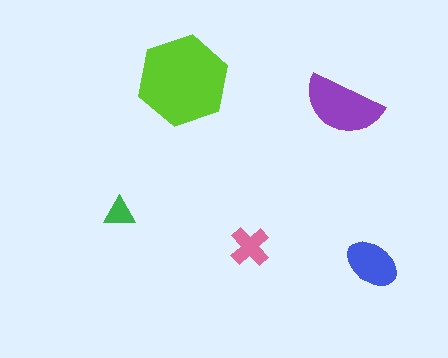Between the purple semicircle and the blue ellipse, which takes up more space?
The purple semicircle.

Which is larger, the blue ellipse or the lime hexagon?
The lime hexagon.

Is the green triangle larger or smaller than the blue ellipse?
Smaller.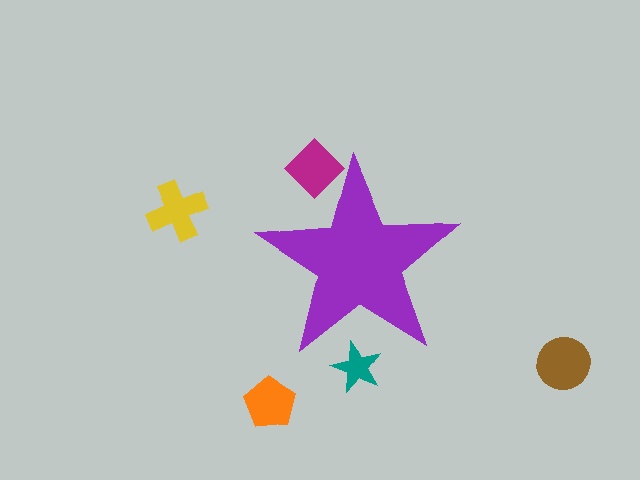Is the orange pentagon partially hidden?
No, the orange pentagon is fully visible.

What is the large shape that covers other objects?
A purple star.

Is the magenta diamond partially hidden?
Yes, the magenta diamond is partially hidden behind the purple star.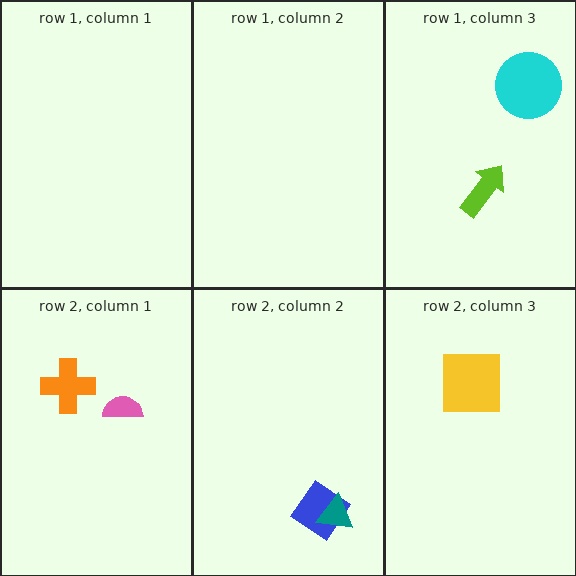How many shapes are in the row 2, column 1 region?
2.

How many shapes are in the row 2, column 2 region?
2.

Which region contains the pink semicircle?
The row 2, column 1 region.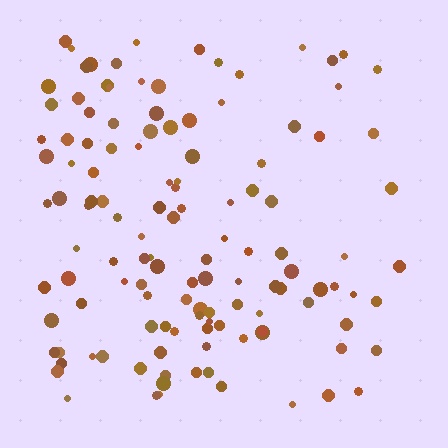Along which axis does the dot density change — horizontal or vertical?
Horizontal.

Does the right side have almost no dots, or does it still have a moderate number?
Still a moderate number, just noticeably fewer than the left.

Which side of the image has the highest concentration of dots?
The left.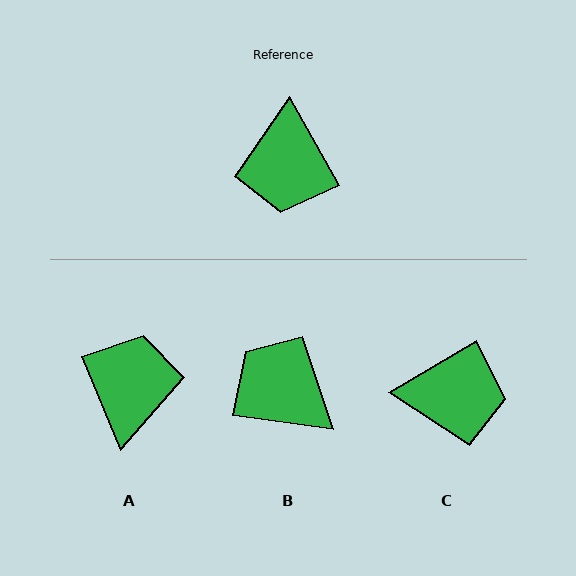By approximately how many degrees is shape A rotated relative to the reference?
Approximately 173 degrees counter-clockwise.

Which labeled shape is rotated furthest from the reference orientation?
A, about 173 degrees away.